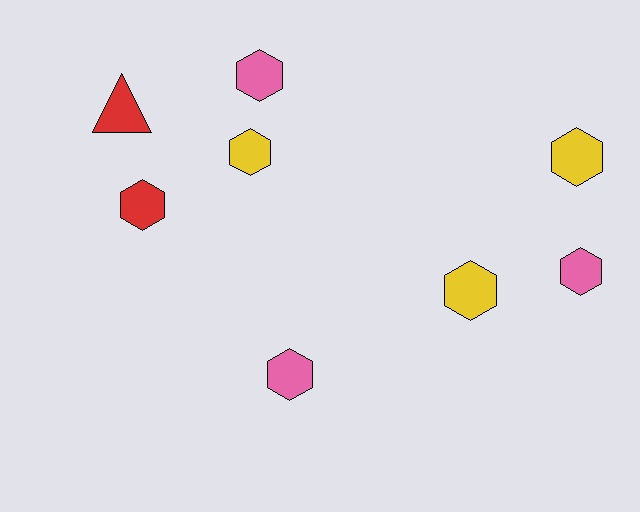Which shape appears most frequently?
Hexagon, with 7 objects.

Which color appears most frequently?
Pink, with 3 objects.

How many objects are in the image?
There are 8 objects.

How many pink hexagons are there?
There are 3 pink hexagons.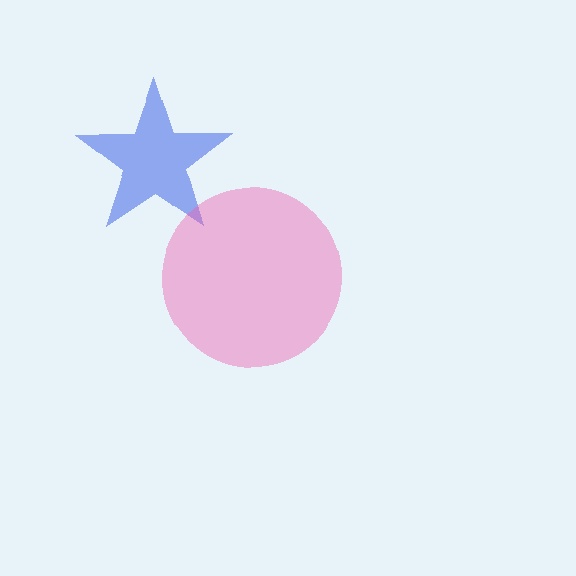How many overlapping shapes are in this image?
There are 2 overlapping shapes in the image.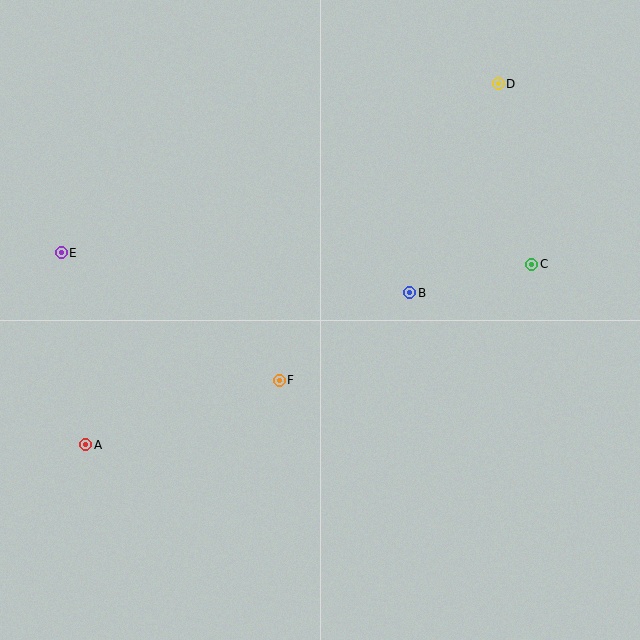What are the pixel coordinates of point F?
Point F is at (279, 380).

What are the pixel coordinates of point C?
Point C is at (532, 264).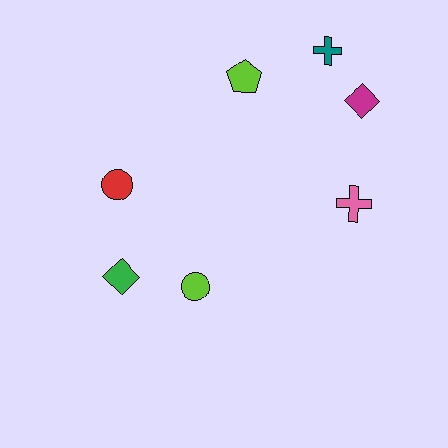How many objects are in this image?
There are 7 objects.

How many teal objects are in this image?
There is 1 teal object.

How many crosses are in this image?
There are 2 crosses.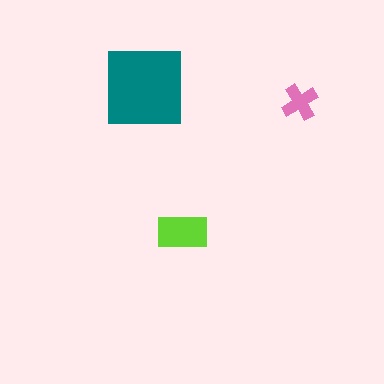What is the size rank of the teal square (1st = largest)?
1st.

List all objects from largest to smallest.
The teal square, the lime rectangle, the pink cross.